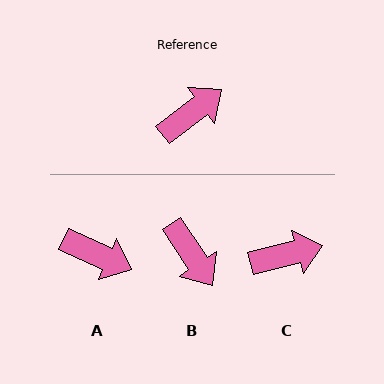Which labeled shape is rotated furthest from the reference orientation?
B, about 93 degrees away.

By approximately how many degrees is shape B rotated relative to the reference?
Approximately 93 degrees clockwise.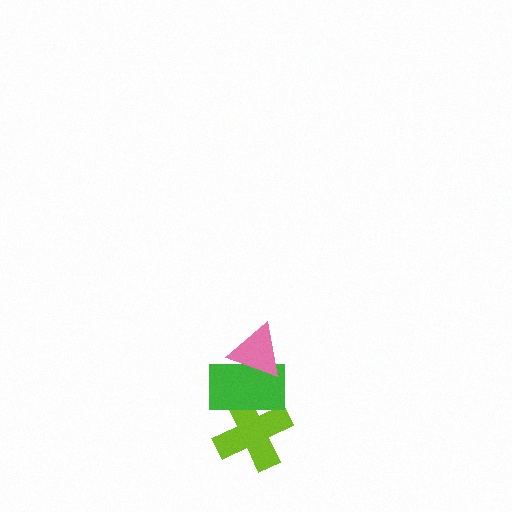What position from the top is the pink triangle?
The pink triangle is 1st from the top.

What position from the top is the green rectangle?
The green rectangle is 2nd from the top.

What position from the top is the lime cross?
The lime cross is 3rd from the top.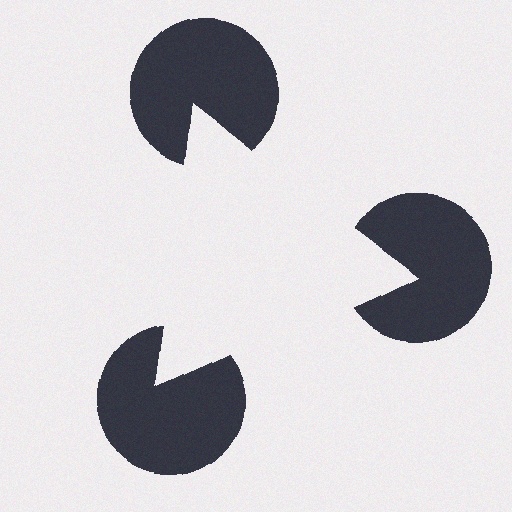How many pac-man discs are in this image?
There are 3 — one at each vertex of the illusory triangle.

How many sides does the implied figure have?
3 sides.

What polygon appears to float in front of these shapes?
An illusory triangle — its edges are inferred from the aligned wedge cuts in the pac-man discs, not physically drawn.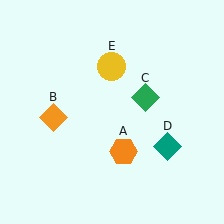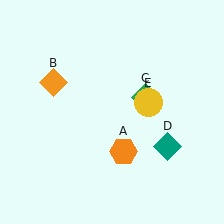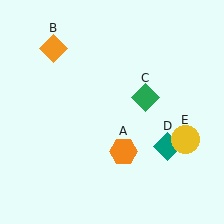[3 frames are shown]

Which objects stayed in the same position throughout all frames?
Orange hexagon (object A) and green diamond (object C) and teal diamond (object D) remained stationary.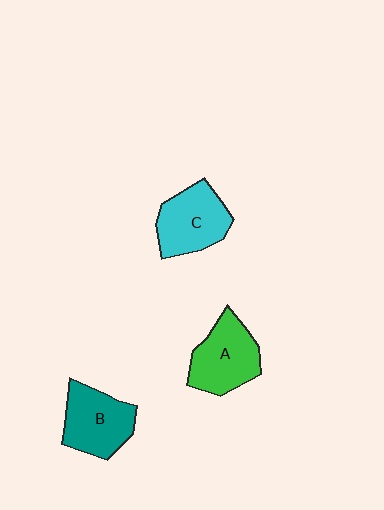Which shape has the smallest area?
Shape C (cyan).